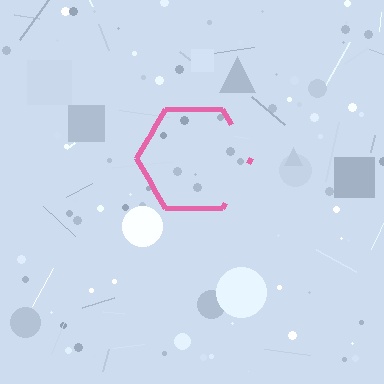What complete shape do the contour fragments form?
The contour fragments form a hexagon.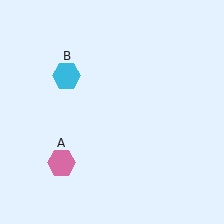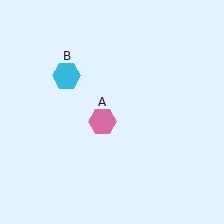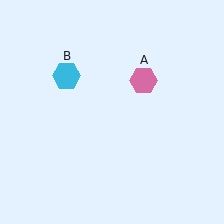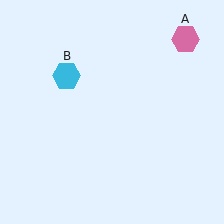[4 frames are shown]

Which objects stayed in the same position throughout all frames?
Cyan hexagon (object B) remained stationary.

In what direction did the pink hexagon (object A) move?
The pink hexagon (object A) moved up and to the right.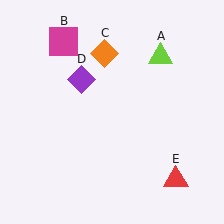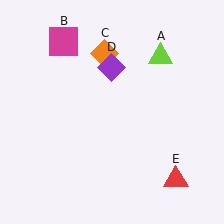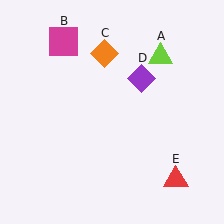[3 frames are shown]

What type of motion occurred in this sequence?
The purple diamond (object D) rotated clockwise around the center of the scene.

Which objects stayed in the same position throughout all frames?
Lime triangle (object A) and magenta square (object B) and orange diamond (object C) and red triangle (object E) remained stationary.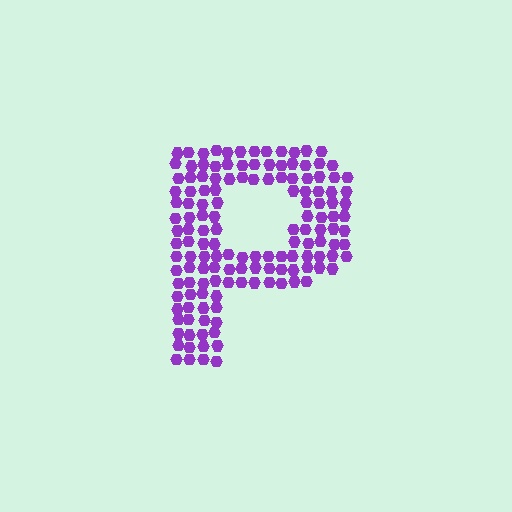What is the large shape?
The large shape is the letter P.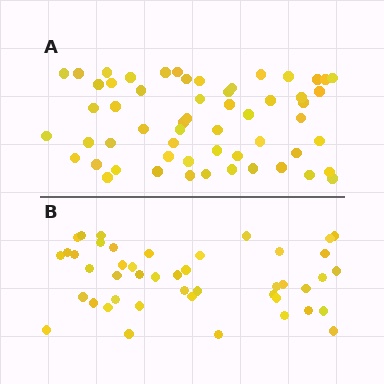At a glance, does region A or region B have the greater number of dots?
Region A (the top region) has more dots.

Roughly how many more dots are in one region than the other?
Region A has roughly 12 or so more dots than region B.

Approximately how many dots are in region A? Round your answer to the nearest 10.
About 60 dots. (The exact count is 57, which rounds to 60.)